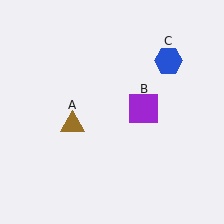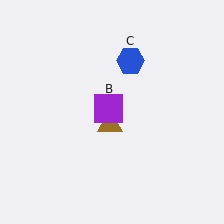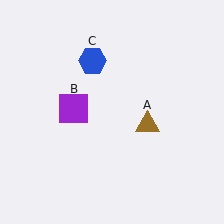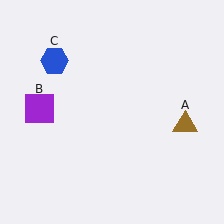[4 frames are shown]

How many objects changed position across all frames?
3 objects changed position: brown triangle (object A), purple square (object B), blue hexagon (object C).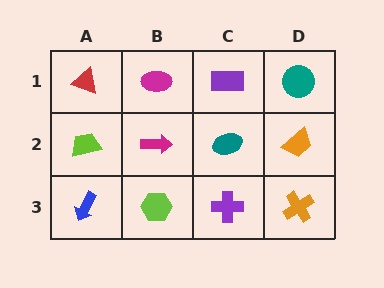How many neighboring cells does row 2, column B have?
4.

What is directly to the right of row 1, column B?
A purple rectangle.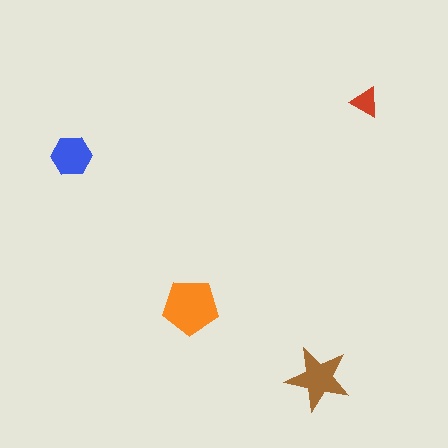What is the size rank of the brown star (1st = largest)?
2nd.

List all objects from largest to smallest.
The orange pentagon, the brown star, the blue hexagon, the red triangle.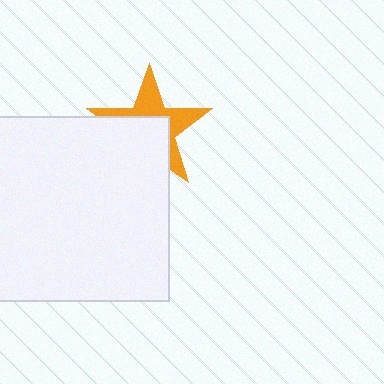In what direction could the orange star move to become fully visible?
The orange star could move up. That would shift it out from behind the white square entirely.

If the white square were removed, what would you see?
You would see the complete orange star.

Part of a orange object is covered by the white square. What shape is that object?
It is a star.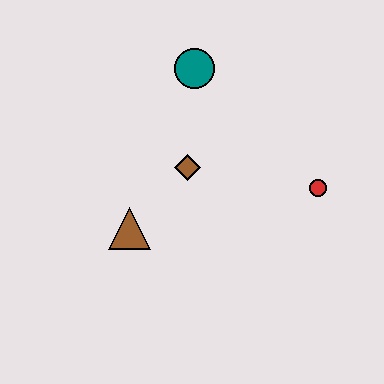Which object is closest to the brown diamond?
The brown triangle is closest to the brown diamond.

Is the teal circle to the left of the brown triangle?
No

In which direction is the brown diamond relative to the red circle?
The brown diamond is to the left of the red circle.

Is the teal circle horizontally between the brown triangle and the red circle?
Yes